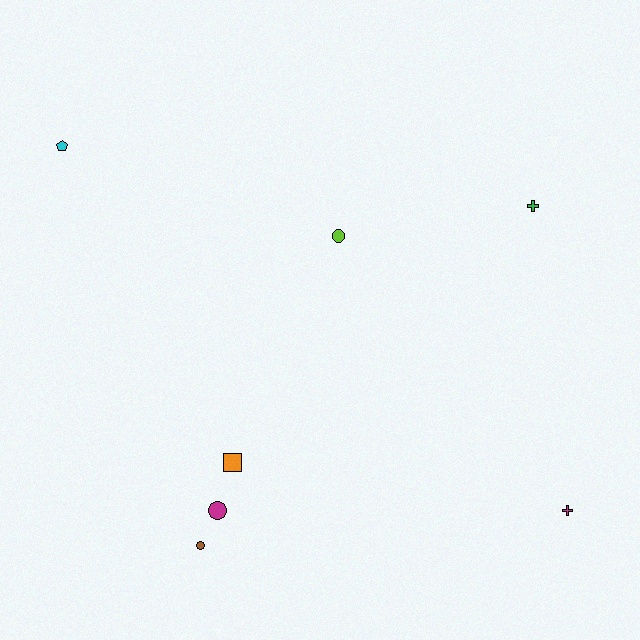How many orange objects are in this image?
There is 1 orange object.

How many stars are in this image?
There are no stars.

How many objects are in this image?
There are 7 objects.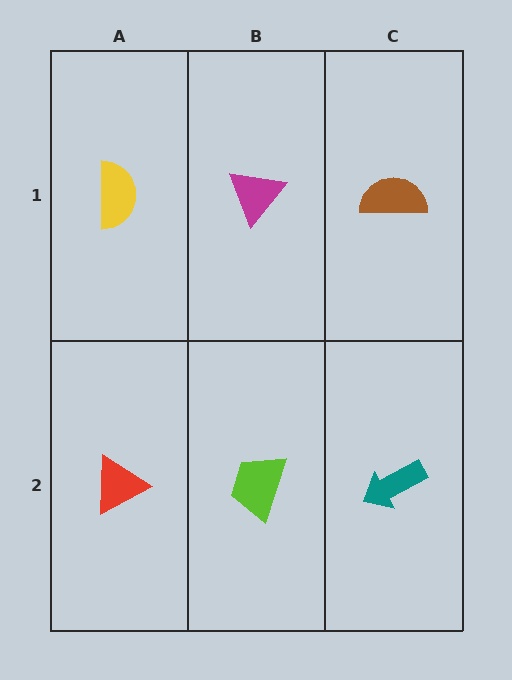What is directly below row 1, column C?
A teal arrow.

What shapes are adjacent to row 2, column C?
A brown semicircle (row 1, column C), a lime trapezoid (row 2, column B).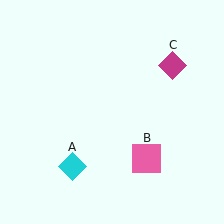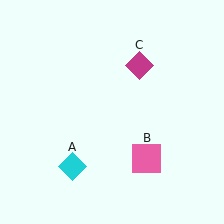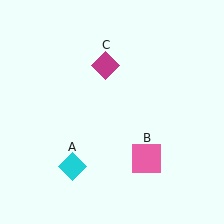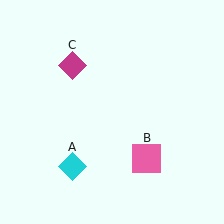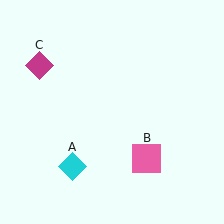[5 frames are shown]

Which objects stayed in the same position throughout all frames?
Cyan diamond (object A) and pink square (object B) remained stationary.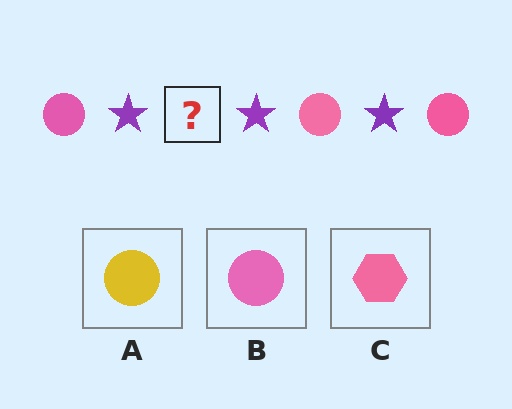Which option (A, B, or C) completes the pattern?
B.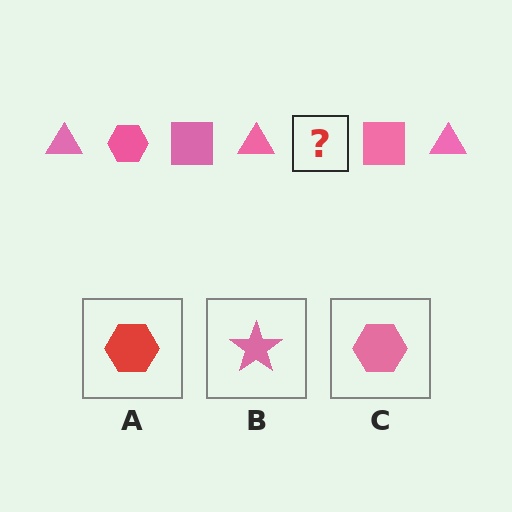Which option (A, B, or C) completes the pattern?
C.